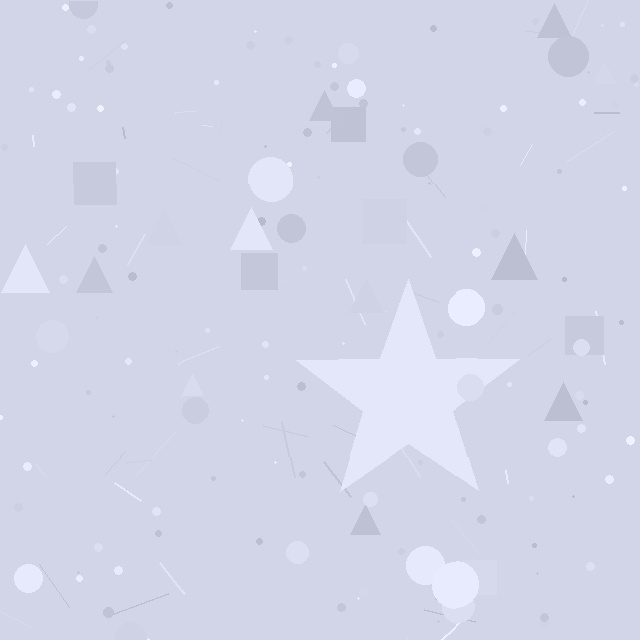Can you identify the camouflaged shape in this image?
The camouflaged shape is a star.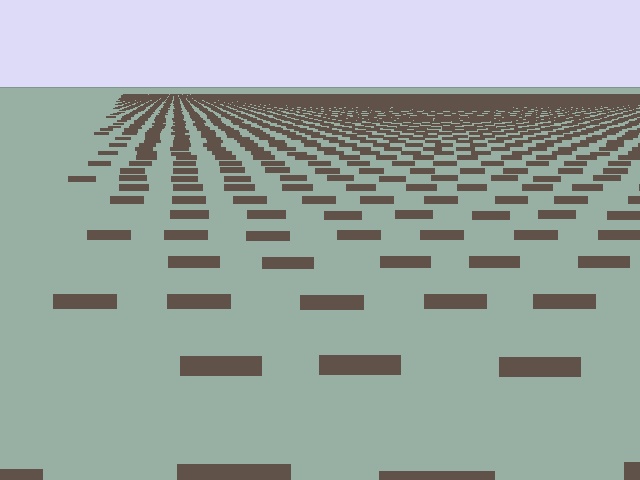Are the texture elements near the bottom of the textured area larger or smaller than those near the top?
Larger. Near the bottom, elements are closer to the viewer and appear at a bigger on-screen size.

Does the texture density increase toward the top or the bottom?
Density increases toward the top.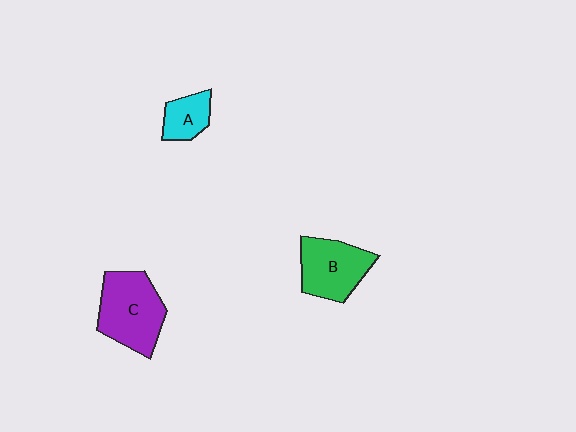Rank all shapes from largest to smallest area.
From largest to smallest: C (purple), B (green), A (cyan).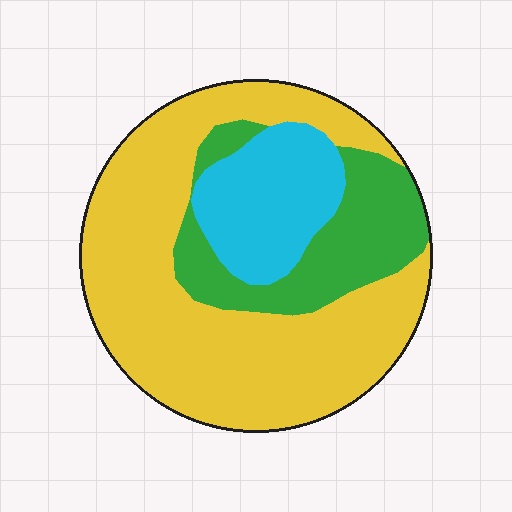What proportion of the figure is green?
Green covers about 20% of the figure.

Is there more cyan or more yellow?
Yellow.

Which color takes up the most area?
Yellow, at roughly 60%.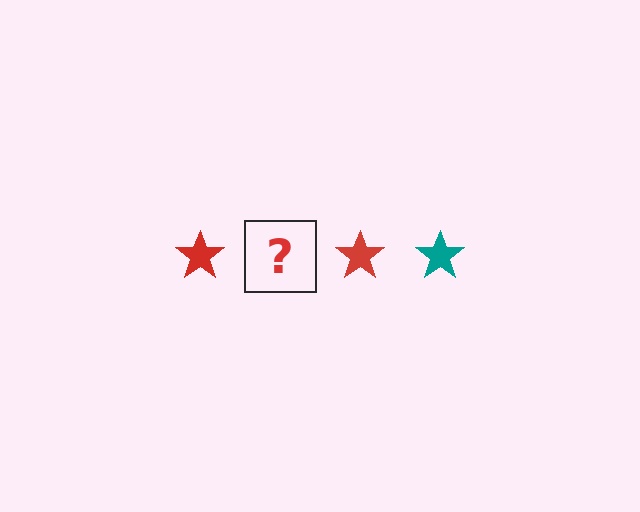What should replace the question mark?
The question mark should be replaced with a teal star.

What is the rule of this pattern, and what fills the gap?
The rule is that the pattern cycles through red, teal stars. The gap should be filled with a teal star.